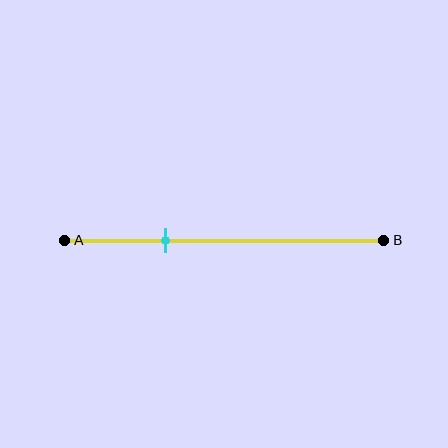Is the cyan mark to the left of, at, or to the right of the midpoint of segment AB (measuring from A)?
The cyan mark is to the left of the midpoint of segment AB.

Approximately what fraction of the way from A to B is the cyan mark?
The cyan mark is approximately 30% of the way from A to B.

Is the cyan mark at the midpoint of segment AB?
No, the mark is at about 30% from A, not at the 50% midpoint.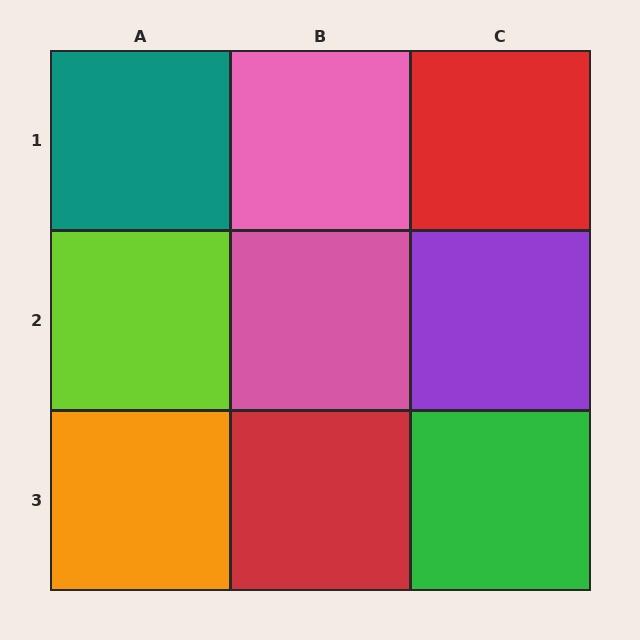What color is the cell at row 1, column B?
Pink.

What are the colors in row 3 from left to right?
Orange, red, green.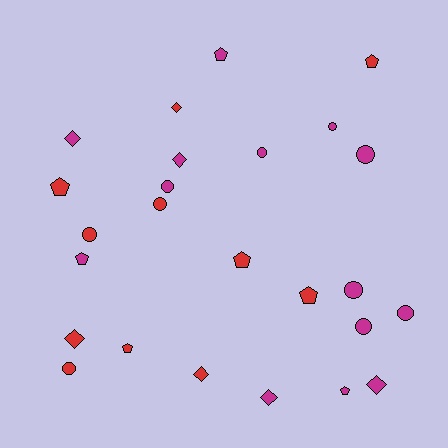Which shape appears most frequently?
Circle, with 10 objects.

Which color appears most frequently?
Magenta, with 14 objects.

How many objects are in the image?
There are 25 objects.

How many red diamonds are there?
There are 3 red diamonds.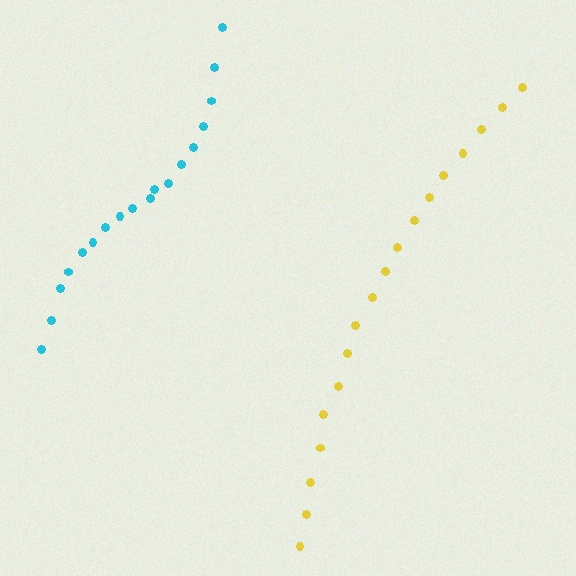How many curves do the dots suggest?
There are 2 distinct paths.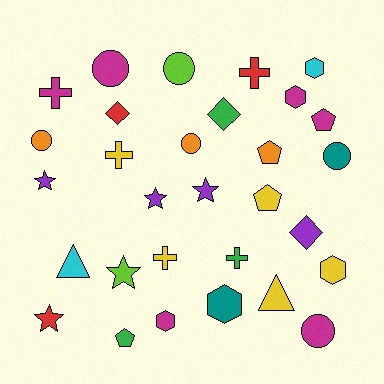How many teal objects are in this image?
There are 2 teal objects.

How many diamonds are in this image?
There are 3 diamonds.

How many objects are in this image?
There are 30 objects.